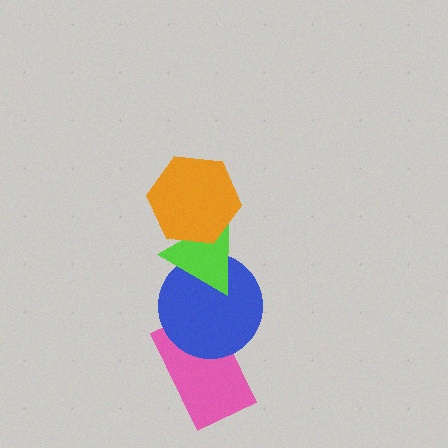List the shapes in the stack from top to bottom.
From top to bottom: the orange hexagon, the lime triangle, the blue circle, the pink rectangle.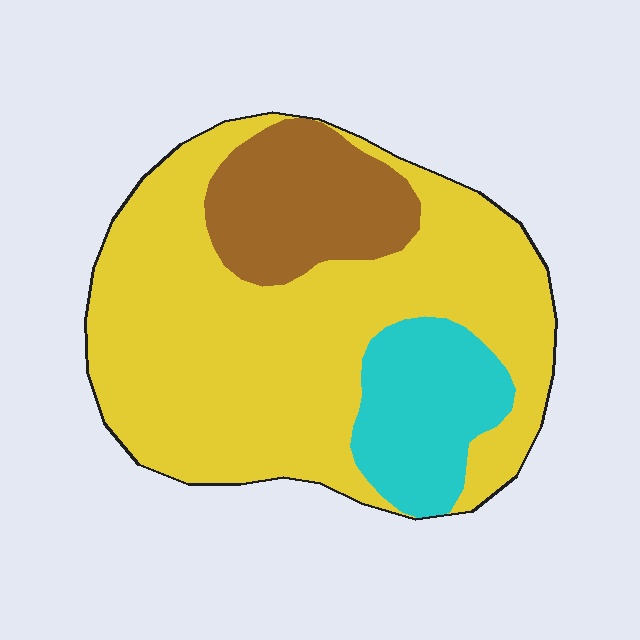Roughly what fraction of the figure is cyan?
Cyan takes up less than a quarter of the figure.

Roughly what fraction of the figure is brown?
Brown covers roughly 15% of the figure.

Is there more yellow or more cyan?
Yellow.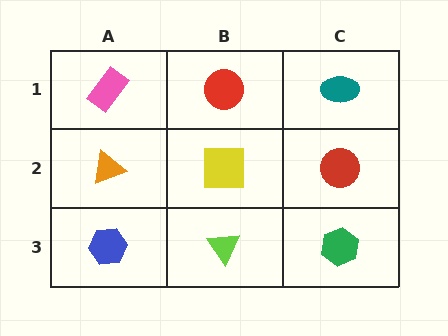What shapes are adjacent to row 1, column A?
An orange triangle (row 2, column A), a red circle (row 1, column B).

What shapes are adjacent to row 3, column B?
A yellow square (row 2, column B), a blue hexagon (row 3, column A), a green hexagon (row 3, column C).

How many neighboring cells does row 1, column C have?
2.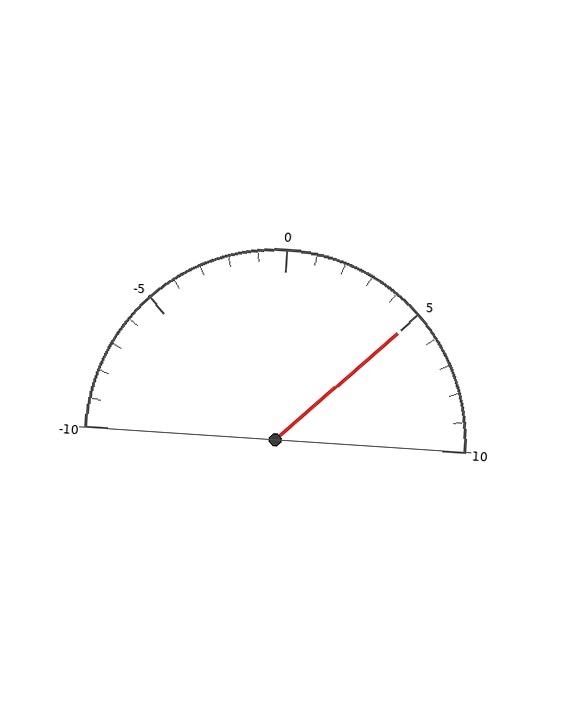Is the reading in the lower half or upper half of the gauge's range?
The reading is in the upper half of the range (-10 to 10).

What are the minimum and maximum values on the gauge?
The gauge ranges from -10 to 10.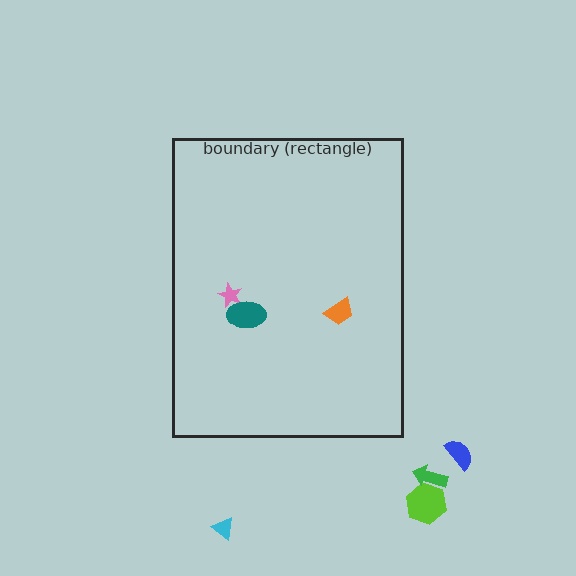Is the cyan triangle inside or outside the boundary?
Outside.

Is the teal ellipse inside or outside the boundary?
Inside.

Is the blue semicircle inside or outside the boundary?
Outside.